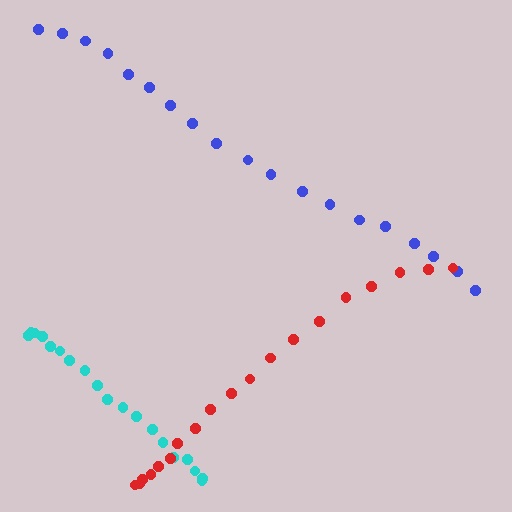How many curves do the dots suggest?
There are 3 distinct paths.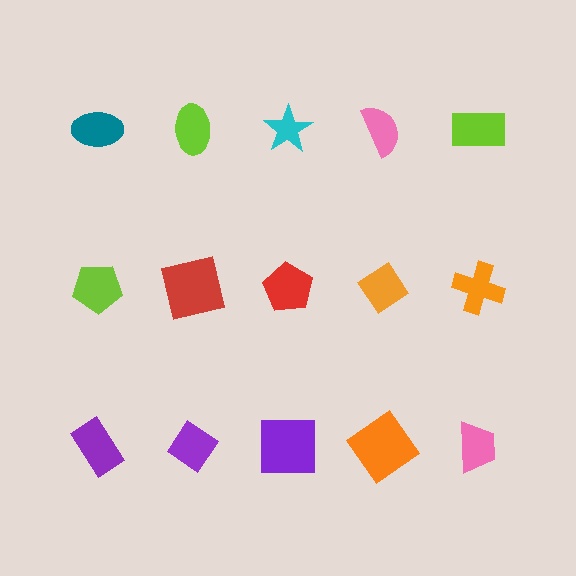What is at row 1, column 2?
A lime ellipse.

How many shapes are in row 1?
5 shapes.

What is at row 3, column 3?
A purple square.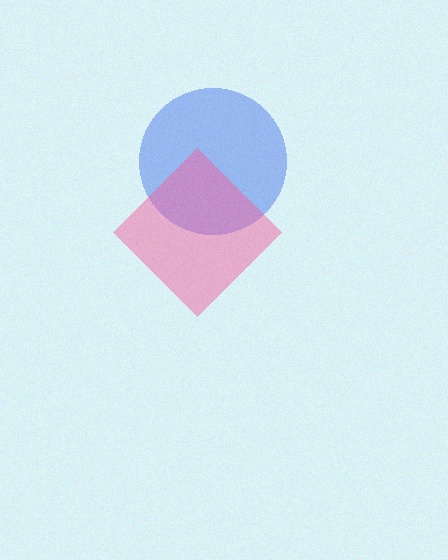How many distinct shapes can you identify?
There are 2 distinct shapes: a blue circle, a pink diamond.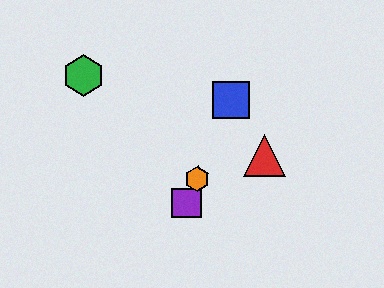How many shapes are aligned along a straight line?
4 shapes (the blue square, the yellow star, the purple square, the orange hexagon) are aligned along a straight line.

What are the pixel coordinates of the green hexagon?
The green hexagon is at (84, 76).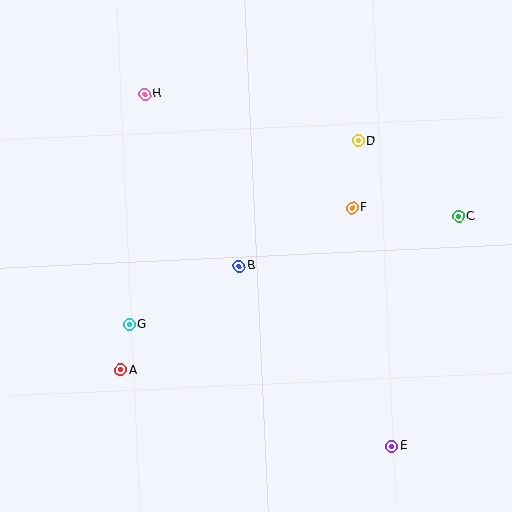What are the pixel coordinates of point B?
Point B is at (239, 266).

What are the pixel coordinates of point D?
Point D is at (358, 141).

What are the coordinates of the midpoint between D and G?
The midpoint between D and G is at (244, 233).